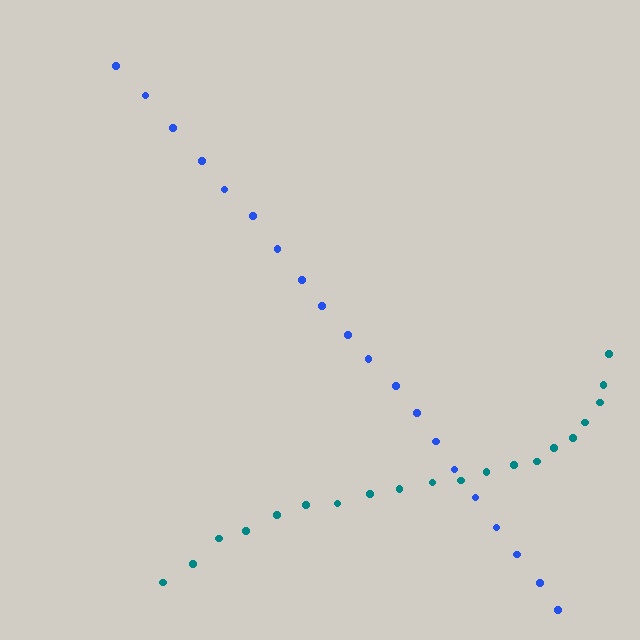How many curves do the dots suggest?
There are 2 distinct paths.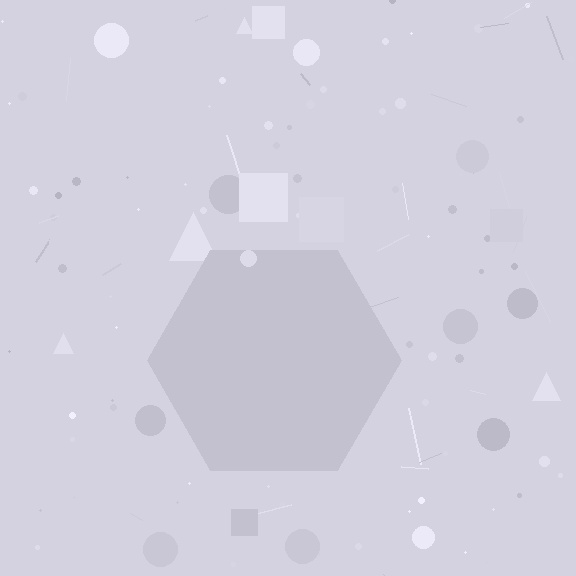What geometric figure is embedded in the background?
A hexagon is embedded in the background.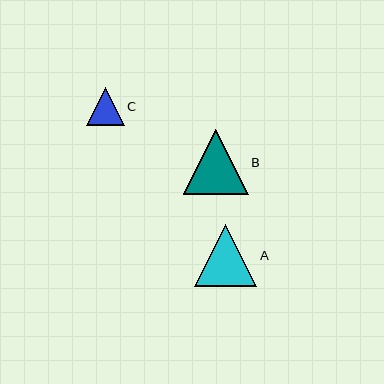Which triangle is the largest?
Triangle B is the largest with a size of approximately 65 pixels.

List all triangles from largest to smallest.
From largest to smallest: B, A, C.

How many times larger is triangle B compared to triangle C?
Triangle B is approximately 1.7 times the size of triangle C.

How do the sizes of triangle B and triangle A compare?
Triangle B and triangle A are approximately the same size.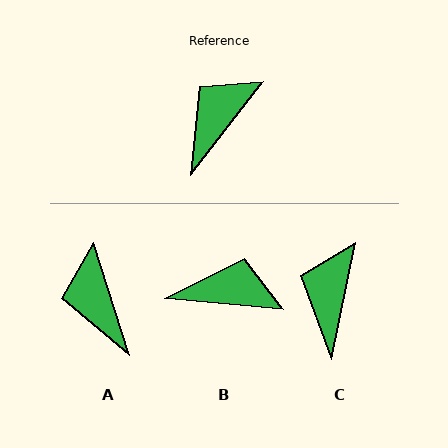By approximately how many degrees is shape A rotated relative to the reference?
Approximately 56 degrees counter-clockwise.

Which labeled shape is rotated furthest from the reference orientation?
B, about 58 degrees away.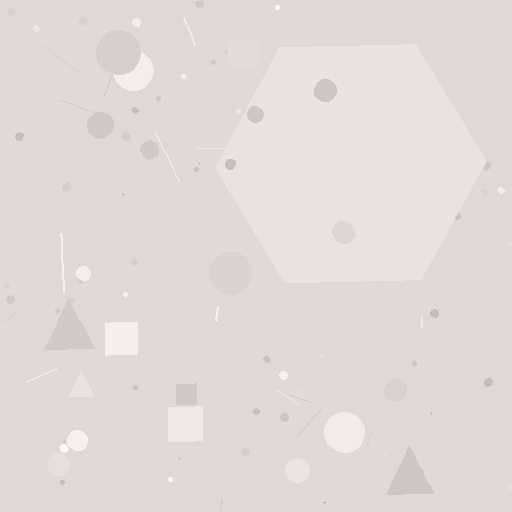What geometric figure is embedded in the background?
A hexagon is embedded in the background.